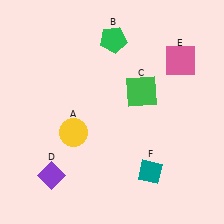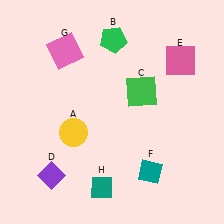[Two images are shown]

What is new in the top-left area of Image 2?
A pink square (G) was added in the top-left area of Image 2.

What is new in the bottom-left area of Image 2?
A teal diamond (H) was added in the bottom-left area of Image 2.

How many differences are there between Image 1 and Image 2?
There are 2 differences between the two images.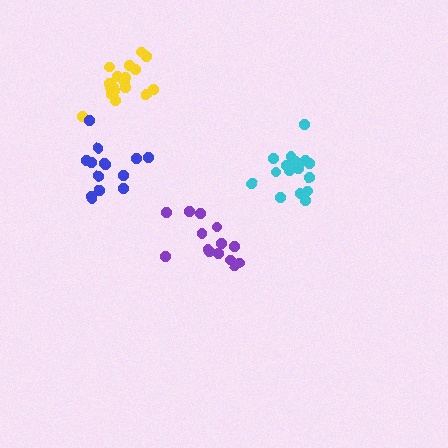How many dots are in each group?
Group 1: 17 dots, Group 2: 14 dots, Group 3: 18 dots, Group 4: 14 dots (63 total).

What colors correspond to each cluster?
The clusters are colored: cyan, purple, yellow, blue.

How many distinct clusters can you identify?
There are 4 distinct clusters.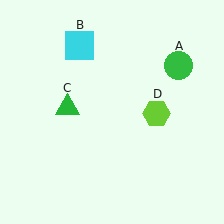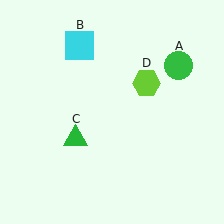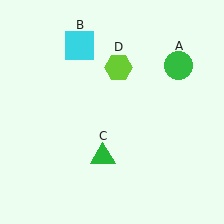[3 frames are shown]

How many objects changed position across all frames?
2 objects changed position: green triangle (object C), lime hexagon (object D).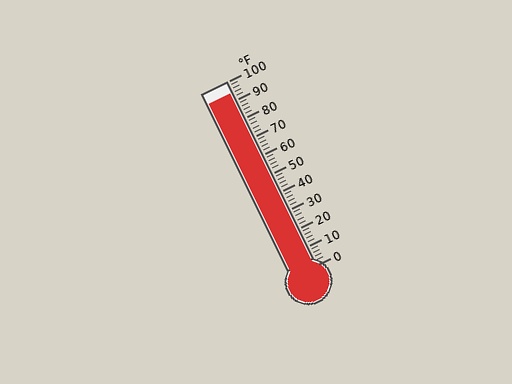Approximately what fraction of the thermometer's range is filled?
The thermometer is filled to approximately 95% of its range.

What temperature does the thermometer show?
The thermometer shows approximately 94°F.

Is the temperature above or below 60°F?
The temperature is above 60°F.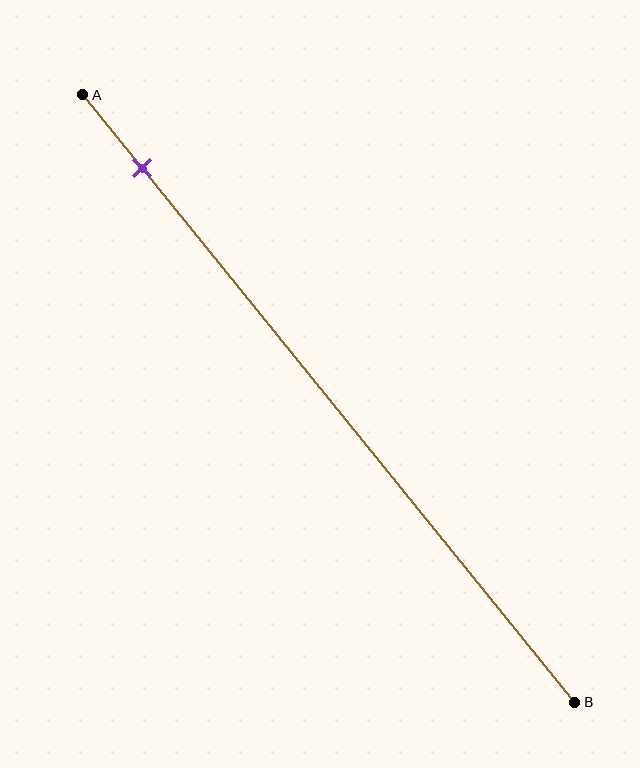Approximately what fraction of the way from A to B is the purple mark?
The purple mark is approximately 10% of the way from A to B.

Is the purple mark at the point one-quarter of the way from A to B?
No, the mark is at about 10% from A, not at the 25% one-quarter point.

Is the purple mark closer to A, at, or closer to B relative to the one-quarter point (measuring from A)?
The purple mark is closer to point A than the one-quarter point of segment AB.